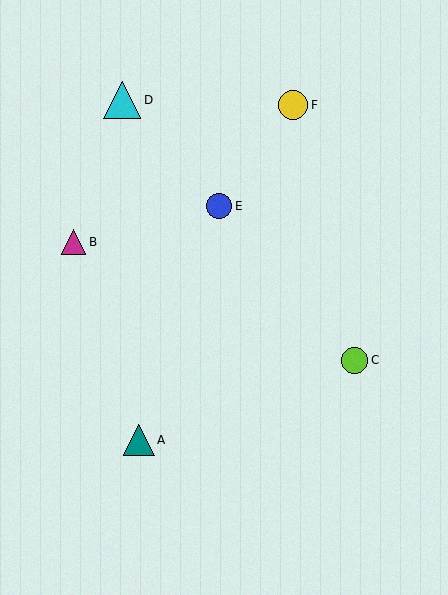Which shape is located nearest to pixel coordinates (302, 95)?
The yellow circle (labeled F) at (293, 105) is nearest to that location.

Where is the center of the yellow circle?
The center of the yellow circle is at (293, 105).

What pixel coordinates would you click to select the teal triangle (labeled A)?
Click at (139, 440) to select the teal triangle A.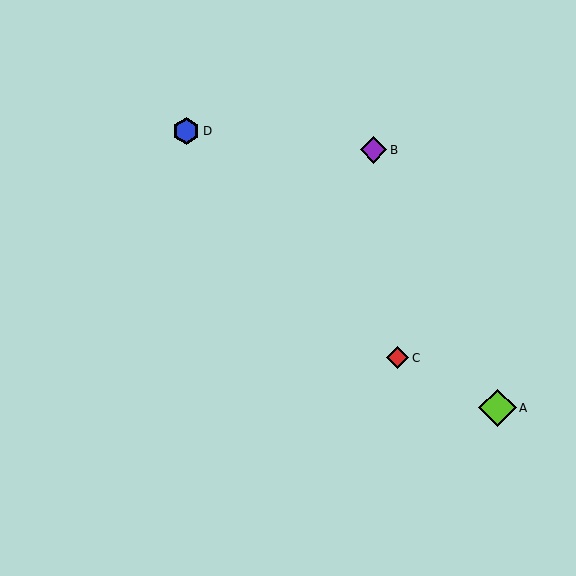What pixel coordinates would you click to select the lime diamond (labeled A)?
Click at (498, 408) to select the lime diamond A.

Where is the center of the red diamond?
The center of the red diamond is at (398, 358).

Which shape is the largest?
The lime diamond (labeled A) is the largest.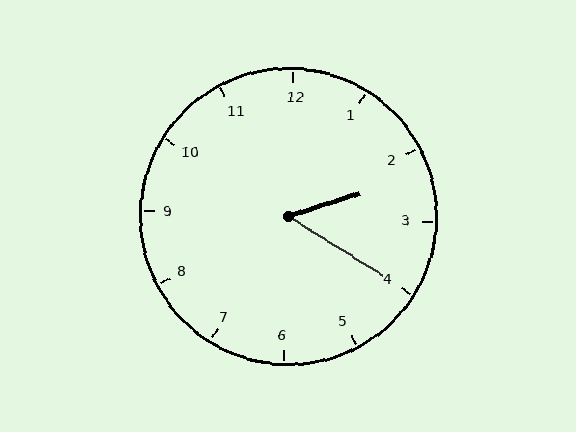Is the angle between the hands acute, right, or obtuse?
It is acute.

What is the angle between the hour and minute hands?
Approximately 50 degrees.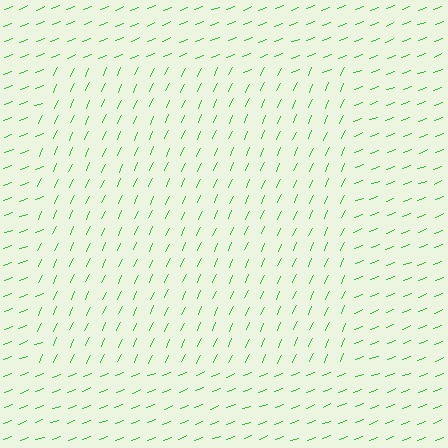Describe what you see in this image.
The image is filled with small green line segments. A rectangle region in the image has lines oriented differently from the surrounding lines, creating a visible texture boundary.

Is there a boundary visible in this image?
Yes, there is a texture boundary formed by a change in line orientation.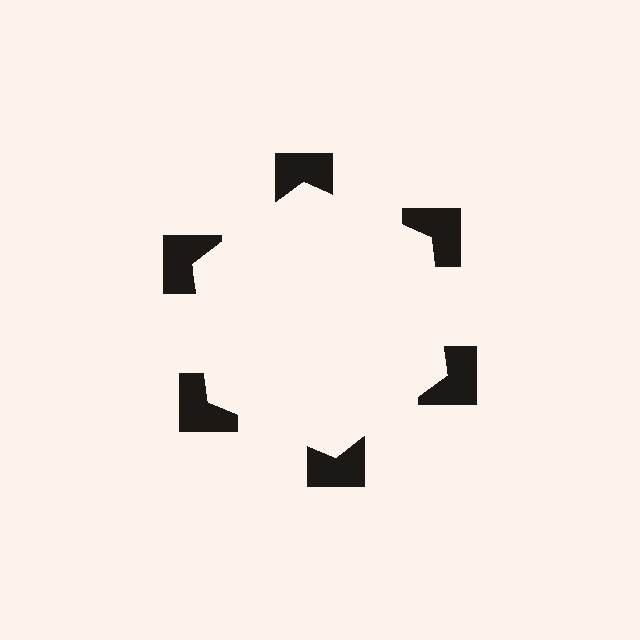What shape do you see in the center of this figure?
An illusory hexagon — its edges are inferred from the aligned wedge cuts in the notched squares, not physically drawn.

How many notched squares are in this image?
There are 6 — one at each vertex of the illusory hexagon.